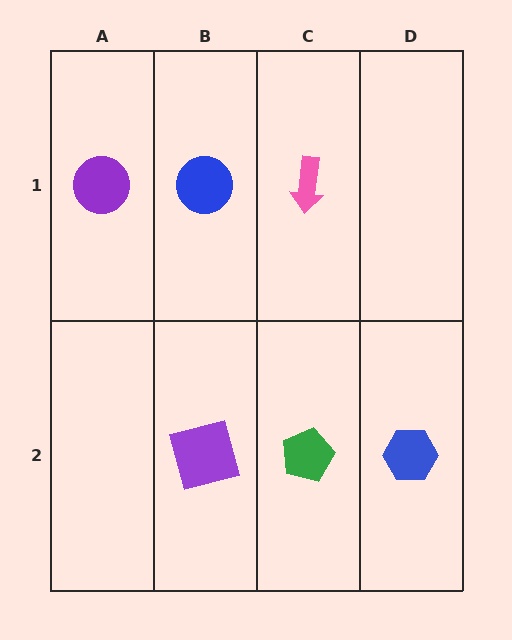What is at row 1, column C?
A pink arrow.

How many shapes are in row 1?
3 shapes.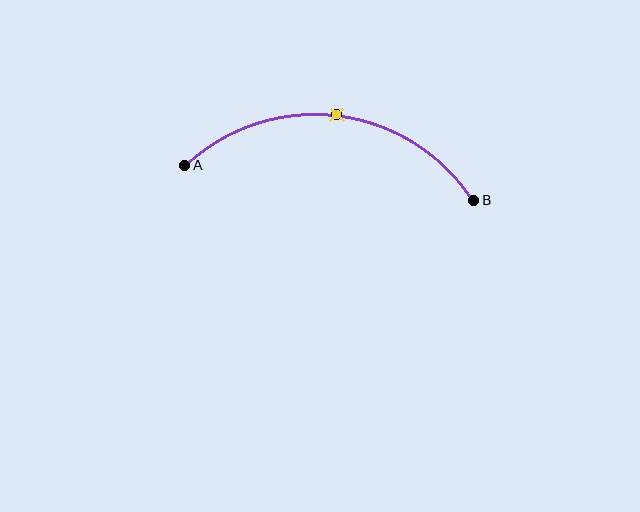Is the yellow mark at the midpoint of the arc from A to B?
Yes. The yellow mark lies on the arc at equal arc-length from both A and B — it is the arc midpoint.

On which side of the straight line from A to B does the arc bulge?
The arc bulges above the straight line connecting A and B.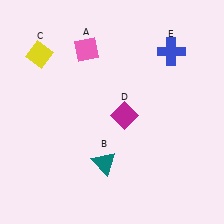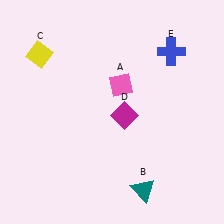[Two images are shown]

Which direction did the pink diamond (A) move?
The pink diamond (A) moved down.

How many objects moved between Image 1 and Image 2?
2 objects moved between the two images.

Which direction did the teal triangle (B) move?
The teal triangle (B) moved right.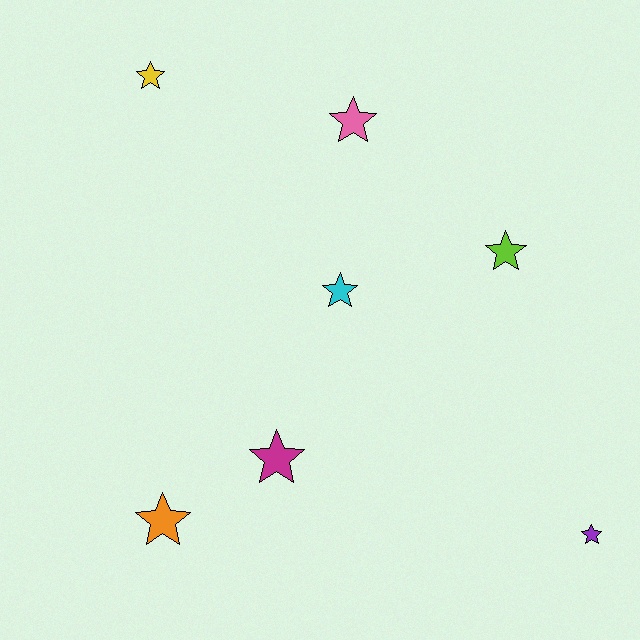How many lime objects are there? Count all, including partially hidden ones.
There is 1 lime object.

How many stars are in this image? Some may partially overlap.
There are 7 stars.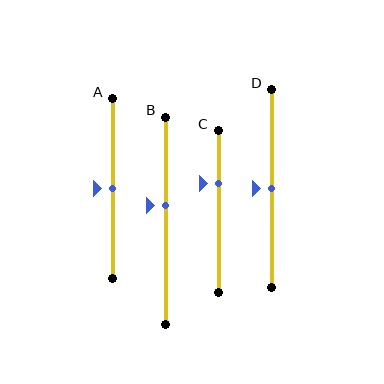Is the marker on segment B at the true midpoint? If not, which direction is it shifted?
No, the marker on segment B is shifted upward by about 7% of the segment length.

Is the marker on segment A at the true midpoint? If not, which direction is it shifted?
Yes, the marker on segment A is at the true midpoint.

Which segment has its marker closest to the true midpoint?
Segment A has its marker closest to the true midpoint.